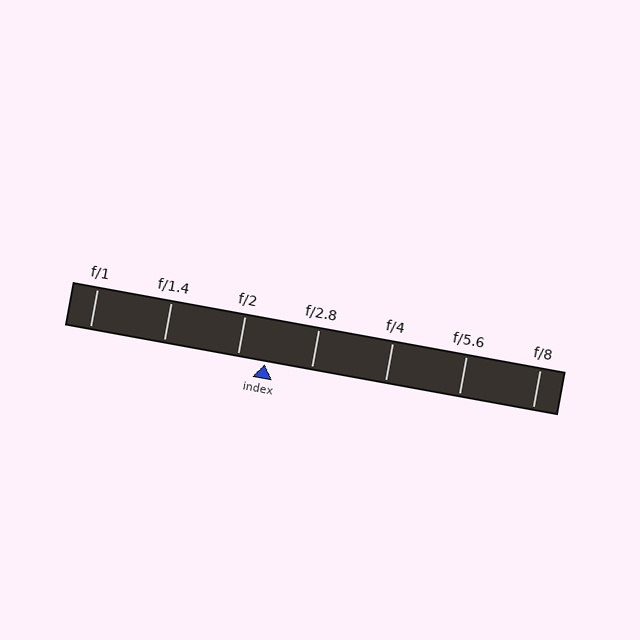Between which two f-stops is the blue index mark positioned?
The index mark is between f/2 and f/2.8.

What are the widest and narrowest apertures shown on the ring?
The widest aperture shown is f/1 and the narrowest is f/8.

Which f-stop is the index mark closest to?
The index mark is closest to f/2.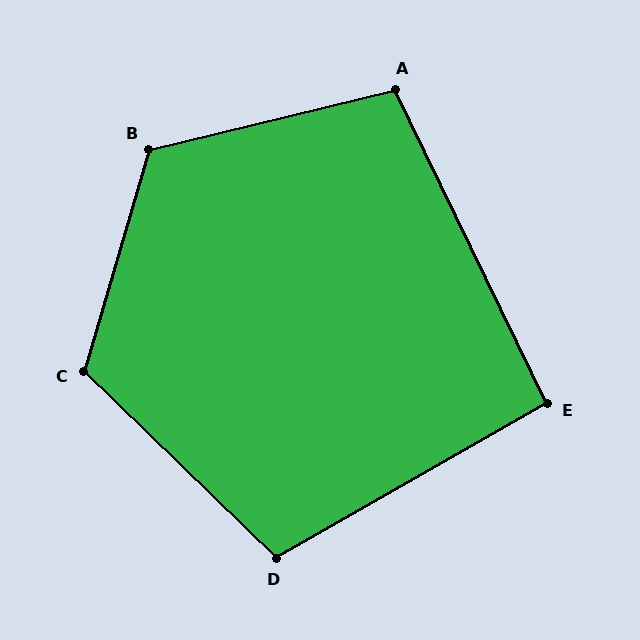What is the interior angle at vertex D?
Approximately 106 degrees (obtuse).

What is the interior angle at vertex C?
Approximately 118 degrees (obtuse).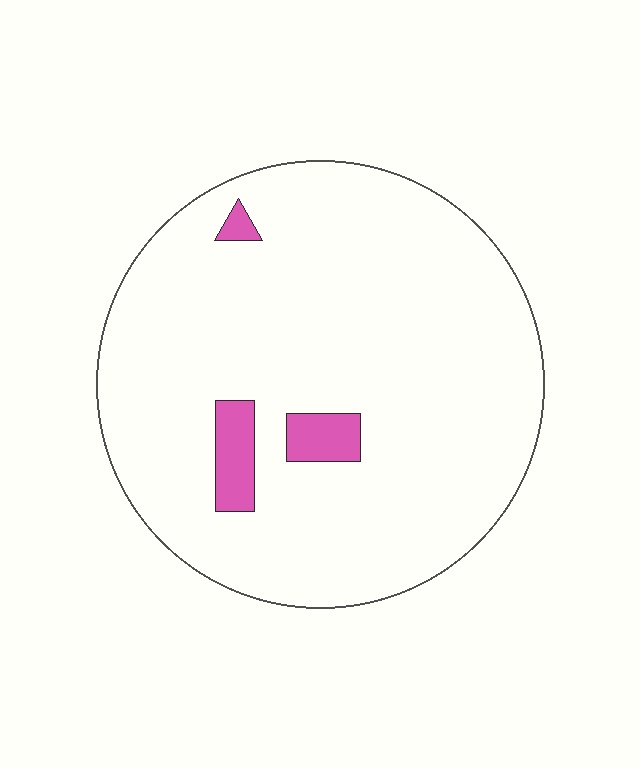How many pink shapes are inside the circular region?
3.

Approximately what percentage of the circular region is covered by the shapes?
Approximately 5%.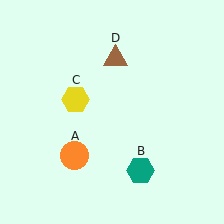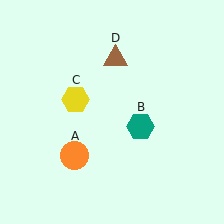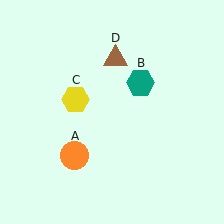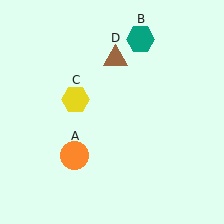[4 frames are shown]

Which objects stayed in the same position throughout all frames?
Orange circle (object A) and yellow hexagon (object C) and brown triangle (object D) remained stationary.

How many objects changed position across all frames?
1 object changed position: teal hexagon (object B).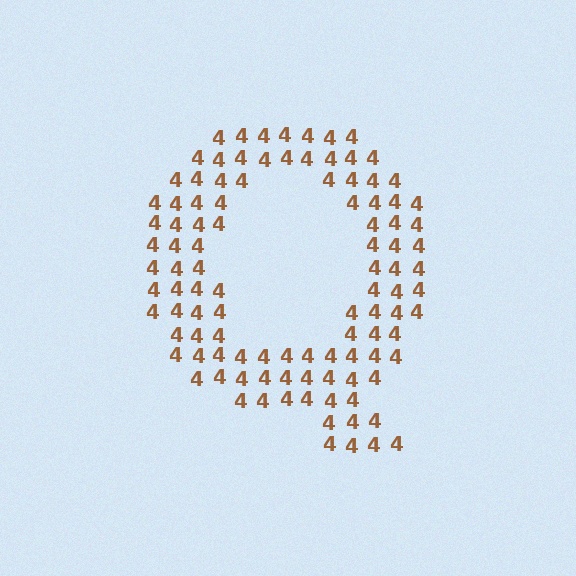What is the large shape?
The large shape is the letter Q.